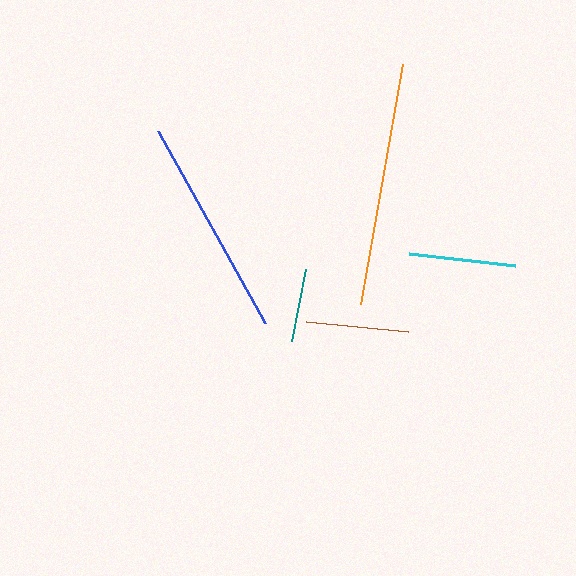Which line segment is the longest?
The orange line is the longest at approximately 244 pixels.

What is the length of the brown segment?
The brown segment is approximately 103 pixels long.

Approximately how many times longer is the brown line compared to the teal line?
The brown line is approximately 1.4 times the length of the teal line.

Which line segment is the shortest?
The teal line is the shortest at approximately 73 pixels.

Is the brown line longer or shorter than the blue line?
The blue line is longer than the brown line.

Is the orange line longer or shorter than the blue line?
The orange line is longer than the blue line.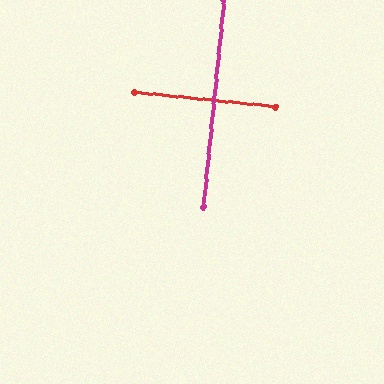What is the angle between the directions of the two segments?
Approximately 90 degrees.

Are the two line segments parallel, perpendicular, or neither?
Perpendicular — they meet at approximately 90°.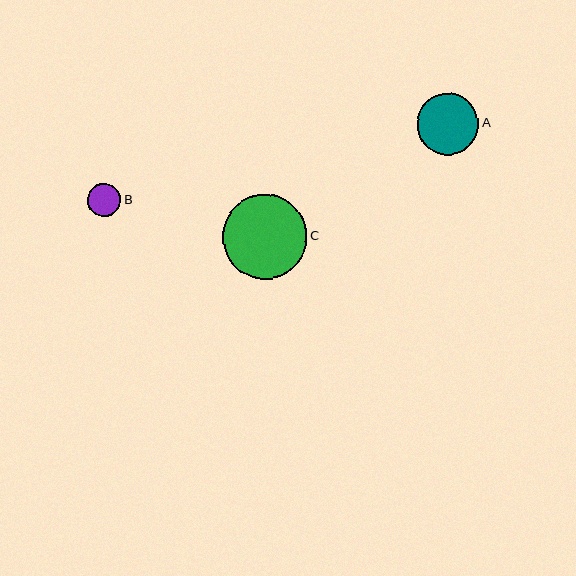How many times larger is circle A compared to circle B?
Circle A is approximately 1.9 times the size of circle B.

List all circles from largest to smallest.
From largest to smallest: C, A, B.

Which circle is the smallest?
Circle B is the smallest with a size of approximately 33 pixels.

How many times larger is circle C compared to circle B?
Circle C is approximately 2.6 times the size of circle B.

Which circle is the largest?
Circle C is the largest with a size of approximately 85 pixels.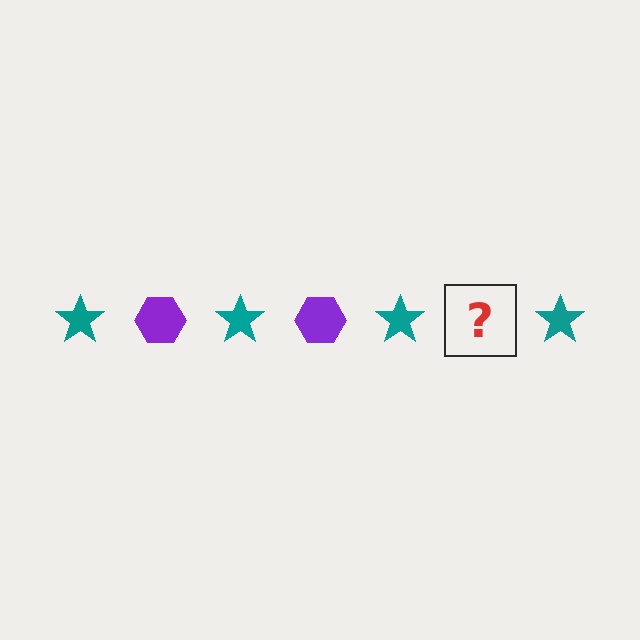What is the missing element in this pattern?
The missing element is a purple hexagon.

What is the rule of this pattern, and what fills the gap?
The rule is that the pattern alternates between teal star and purple hexagon. The gap should be filled with a purple hexagon.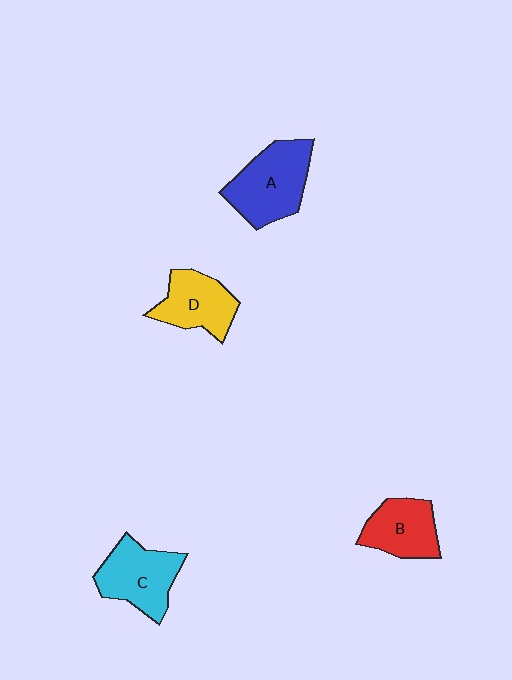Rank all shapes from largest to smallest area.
From largest to smallest: A (blue), C (cyan), D (yellow), B (red).